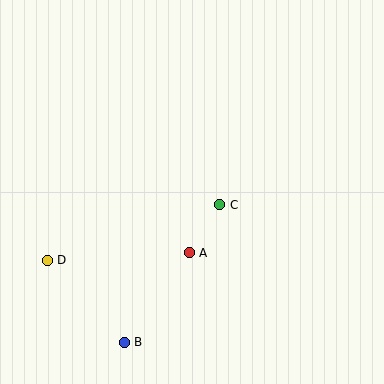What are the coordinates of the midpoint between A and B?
The midpoint between A and B is at (157, 297).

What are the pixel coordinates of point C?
Point C is at (220, 205).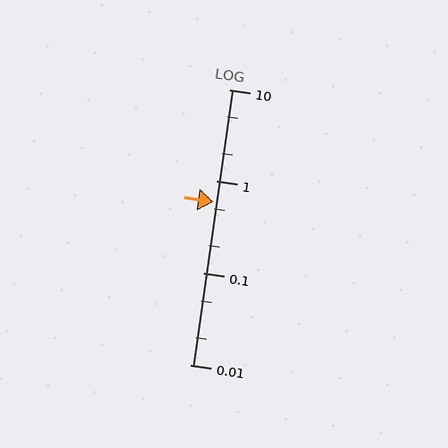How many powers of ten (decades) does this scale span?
The scale spans 3 decades, from 0.01 to 10.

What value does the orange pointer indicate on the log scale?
The pointer indicates approximately 0.6.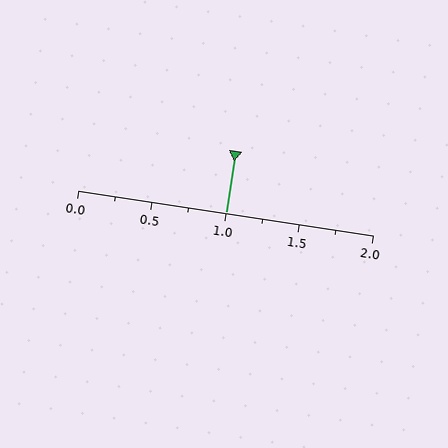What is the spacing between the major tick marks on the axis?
The major ticks are spaced 0.5 apart.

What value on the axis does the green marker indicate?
The marker indicates approximately 1.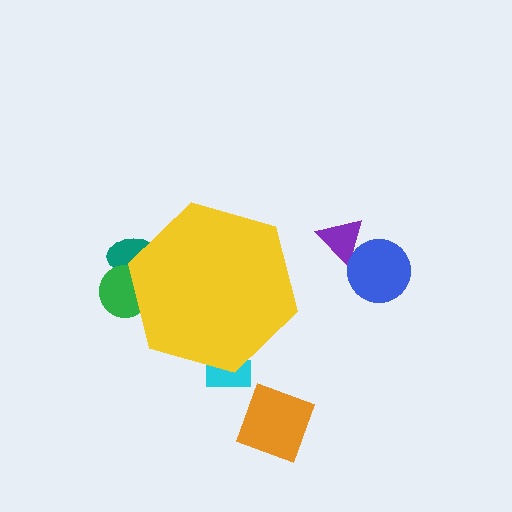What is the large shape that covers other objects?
A yellow hexagon.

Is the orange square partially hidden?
No, the orange square is fully visible.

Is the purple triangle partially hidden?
No, the purple triangle is fully visible.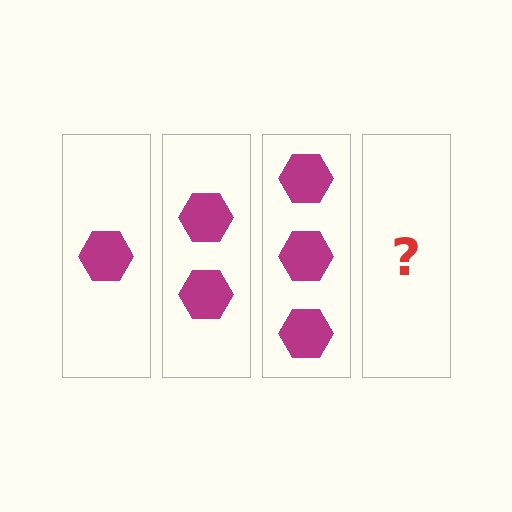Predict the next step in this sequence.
The next step is 4 hexagons.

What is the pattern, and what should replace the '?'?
The pattern is that each step adds one more hexagon. The '?' should be 4 hexagons.